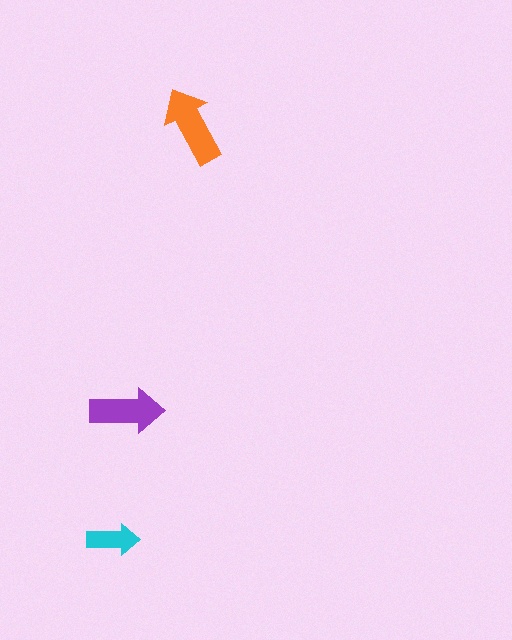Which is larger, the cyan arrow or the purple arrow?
The purple one.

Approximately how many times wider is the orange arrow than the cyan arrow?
About 1.5 times wider.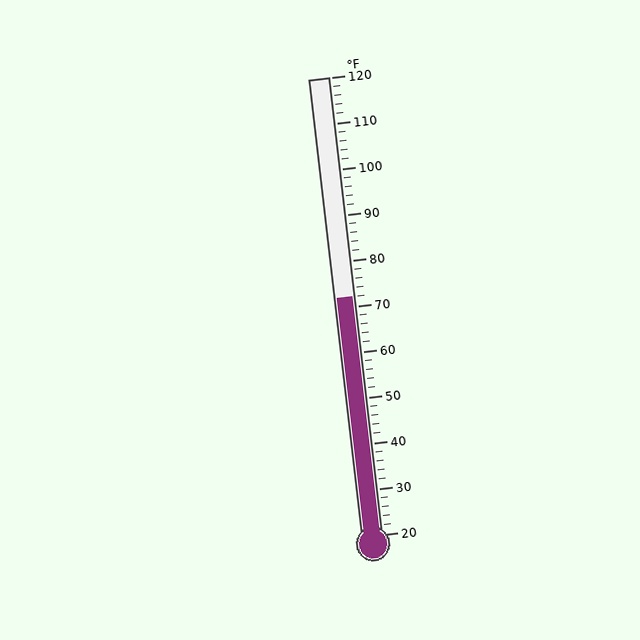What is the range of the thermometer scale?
The thermometer scale ranges from 20°F to 120°F.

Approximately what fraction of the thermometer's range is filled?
The thermometer is filled to approximately 50% of its range.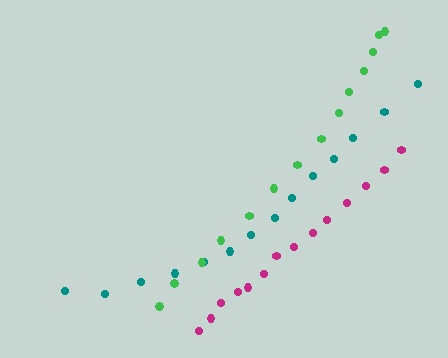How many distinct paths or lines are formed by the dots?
There are 3 distinct paths.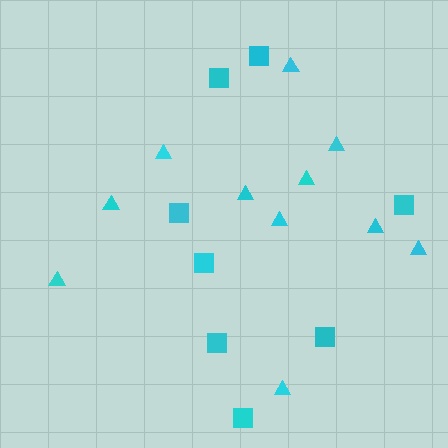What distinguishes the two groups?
There are 2 groups: one group of triangles (11) and one group of squares (8).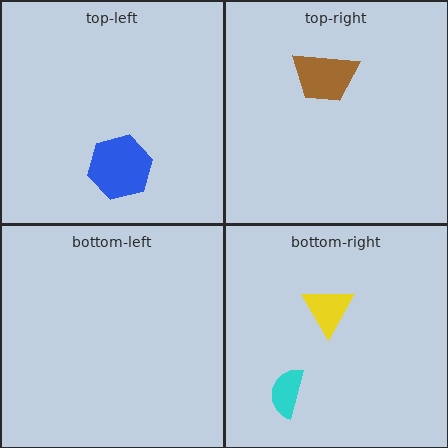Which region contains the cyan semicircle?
The bottom-right region.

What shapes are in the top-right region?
The brown trapezoid.